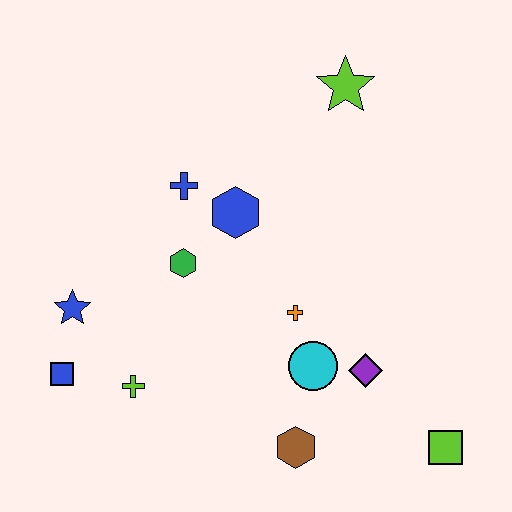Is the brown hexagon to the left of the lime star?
Yes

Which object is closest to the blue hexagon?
The blue cross is closest to the blue hexagon.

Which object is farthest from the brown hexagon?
The lime star is farthest from the brown hexagon.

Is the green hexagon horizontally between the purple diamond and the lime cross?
Yes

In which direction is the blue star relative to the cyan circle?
The blue star is to the left of the cyan circle.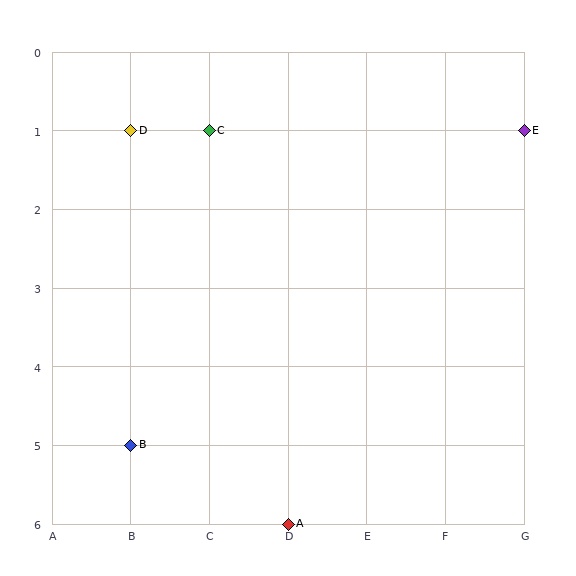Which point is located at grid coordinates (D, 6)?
Point A is at (D, 6).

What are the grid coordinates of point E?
Point E is at grid coordinates (G, 1).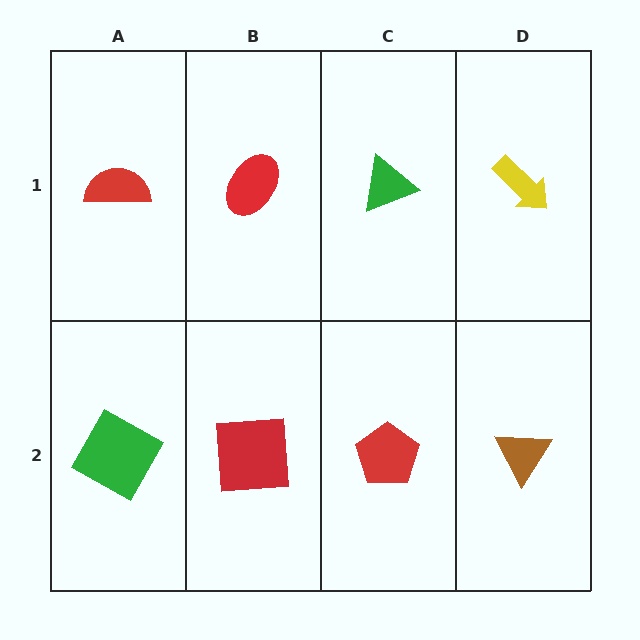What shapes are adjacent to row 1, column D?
A brown triangle (row 2, column D), a green triangle (row 1, column C).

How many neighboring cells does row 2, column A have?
2.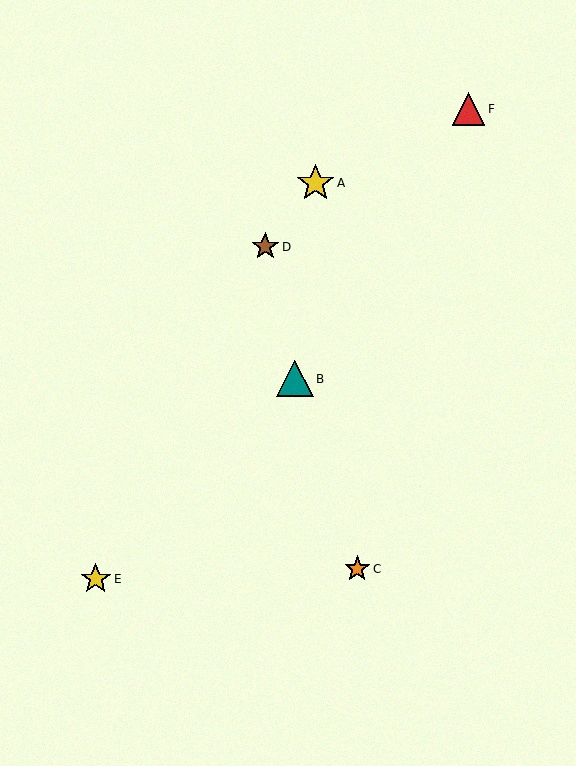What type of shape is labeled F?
Shape F is a red triangle.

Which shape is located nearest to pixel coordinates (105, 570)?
The yellow star (labeled E) at (96, 579) is nearest to that location.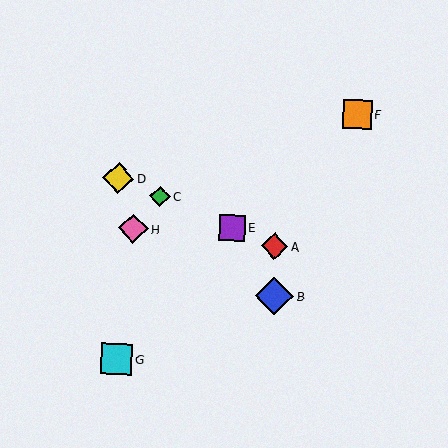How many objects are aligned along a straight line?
4 objects (A, C, D, E) are aligned along a straight line.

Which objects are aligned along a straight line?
Objects A, C, D, E are aligned along a straight line.